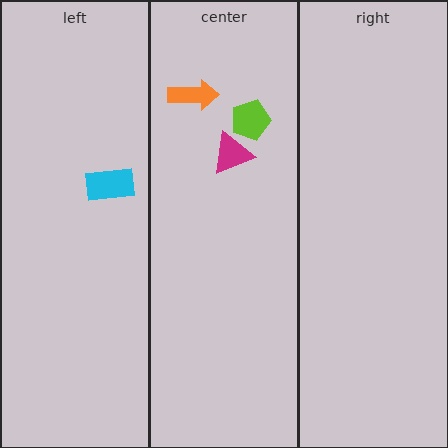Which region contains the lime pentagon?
The center region.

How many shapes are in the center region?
3.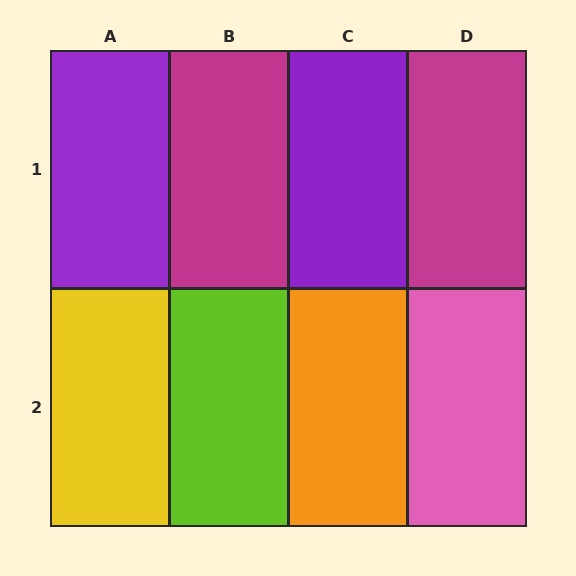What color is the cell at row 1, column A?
Purple.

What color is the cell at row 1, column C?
Purple.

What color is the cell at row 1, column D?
Magenta.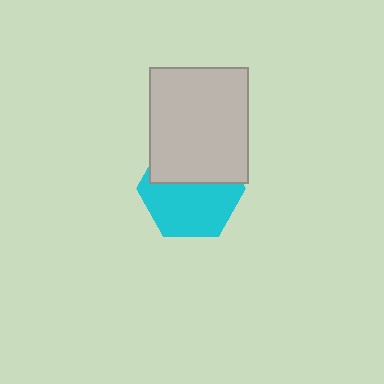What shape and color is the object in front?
The object in front is a light gray rectangle.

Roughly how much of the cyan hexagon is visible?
About half of it is visible (roughly 59%).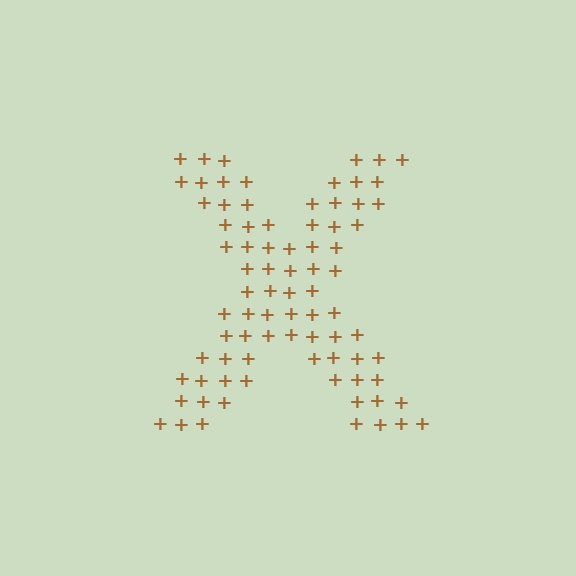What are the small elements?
The small elements are plus signs.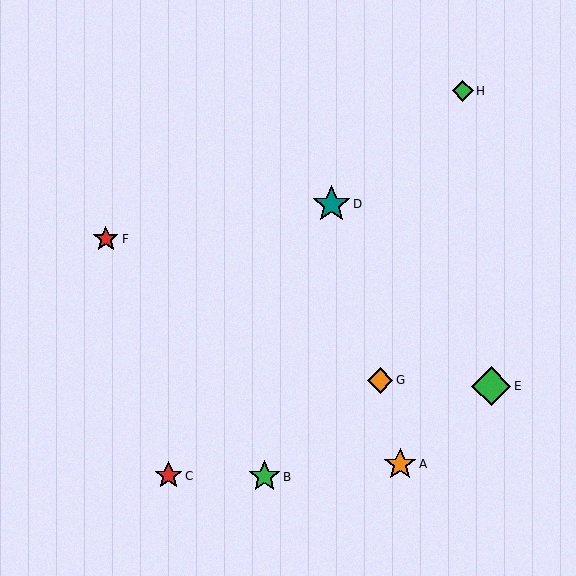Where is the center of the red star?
The center of the red star is at (169, 476).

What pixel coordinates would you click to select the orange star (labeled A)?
Click at (400, 464) to select the orange star A.